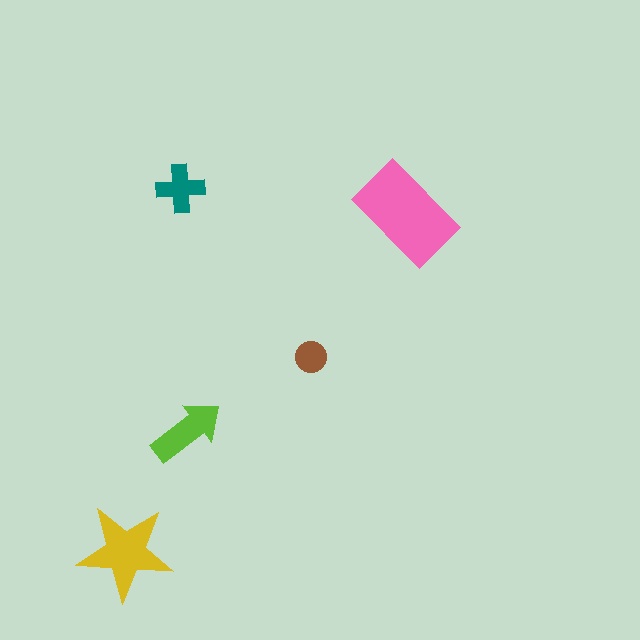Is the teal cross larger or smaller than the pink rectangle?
Smaller.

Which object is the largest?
The pink rectangle.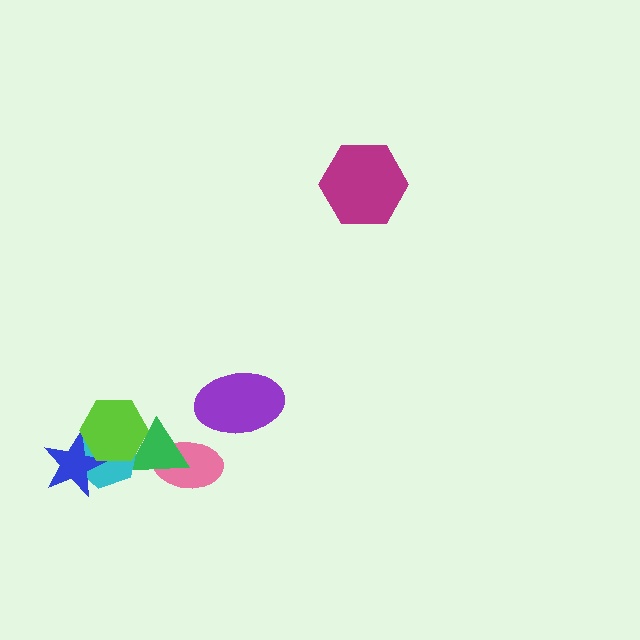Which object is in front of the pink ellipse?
The green triangle is in front of the pink ellipse.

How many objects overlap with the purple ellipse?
0 objects overlap with the purple ellipse.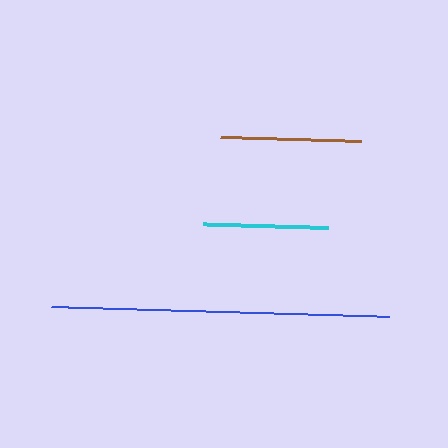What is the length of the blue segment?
The blue segment is approximately 338 pixels long.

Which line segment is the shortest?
The cyan line is the shortest at approximately 126 pixels.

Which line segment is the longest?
The blue line is the longest at approximately 338 pixels.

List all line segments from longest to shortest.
From longest to shortest: blue, brown, cyan.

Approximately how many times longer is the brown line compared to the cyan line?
The brown line is approximately 1.1 times the length of the cyan line.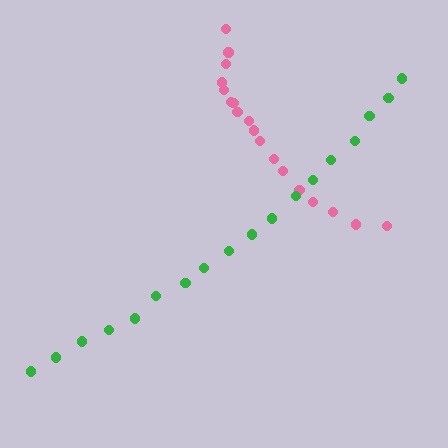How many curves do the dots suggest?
There are 2 distinct paths.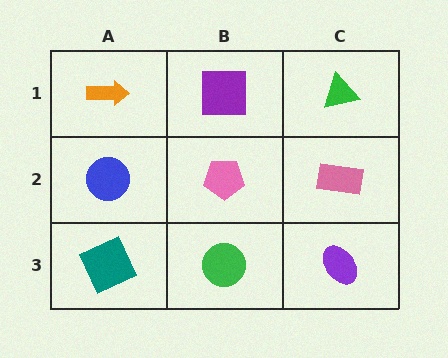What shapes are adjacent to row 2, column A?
An orange arrow (row 1, column A), a teal square (row 3, column A), a pink pentagon (row 2, column B).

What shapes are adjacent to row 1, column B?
A pink pentagon (row 2, column B), an orange arrow (row 1, column A), a green triangle (row 1, column C).